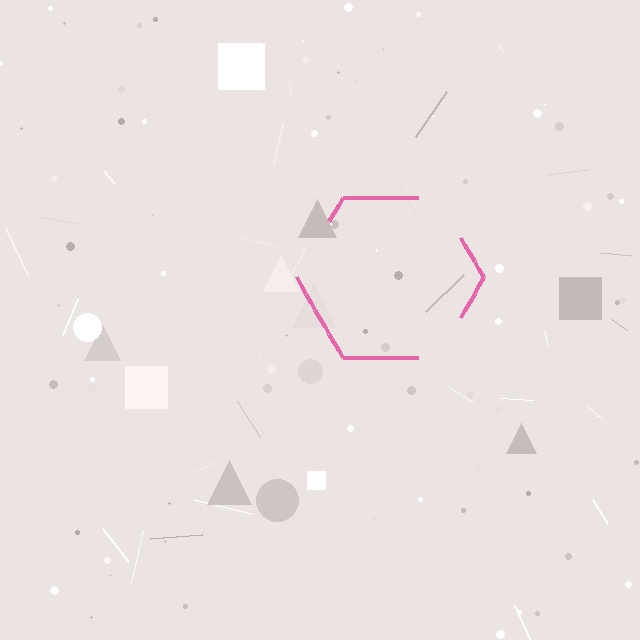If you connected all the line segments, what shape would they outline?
They would outline a hexagon.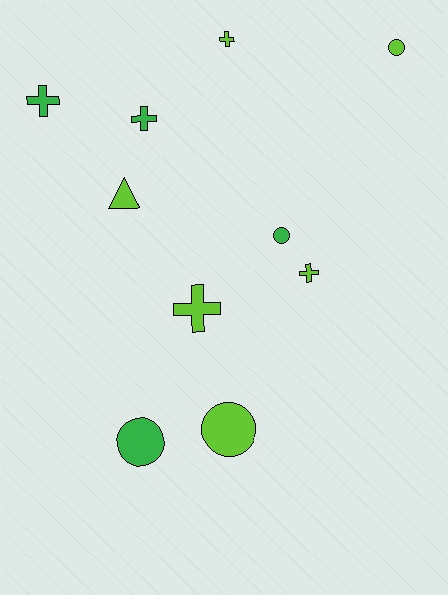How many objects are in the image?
There are 10 objects.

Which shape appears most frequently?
Cross, with 5 objects.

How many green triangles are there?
There are no green triangles.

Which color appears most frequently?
Lime, with 6 objects.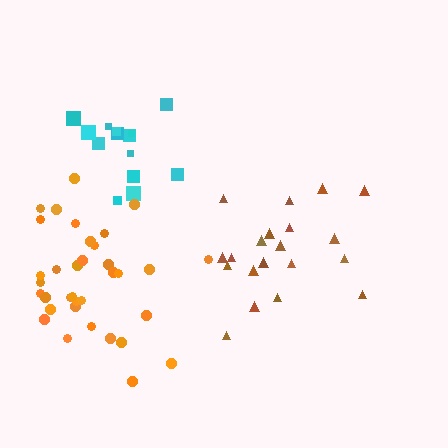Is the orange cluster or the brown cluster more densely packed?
Orange.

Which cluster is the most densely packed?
Orange.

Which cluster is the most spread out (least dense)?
Brown.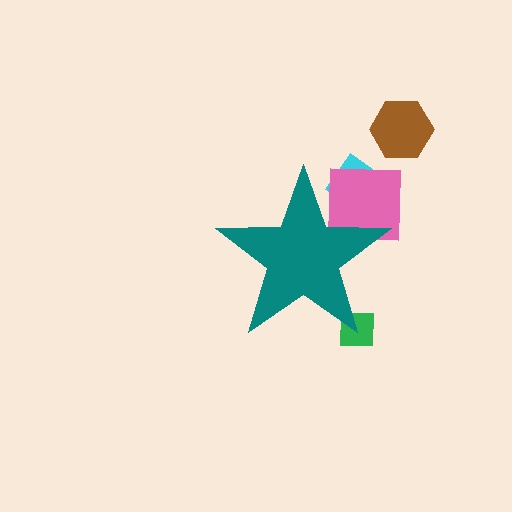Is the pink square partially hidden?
Yes, the pink square is partially hidden behind the teal star.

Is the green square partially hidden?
Yes, the green square is partially hidden behind the teal star.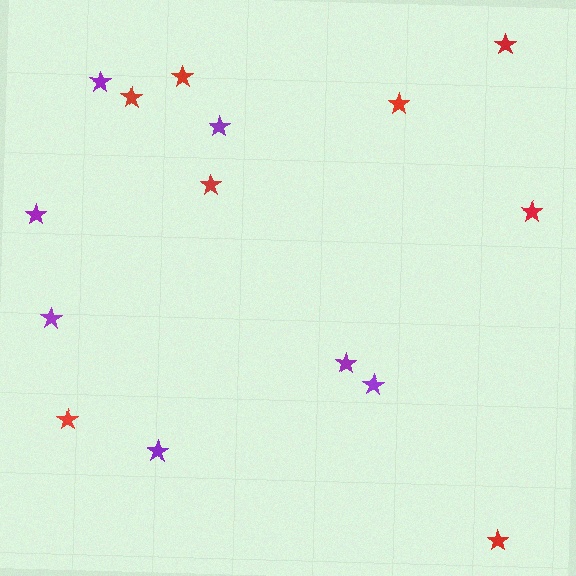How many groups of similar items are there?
There are 2 groups: one group of purple stars (7) and one group of red stars (8).